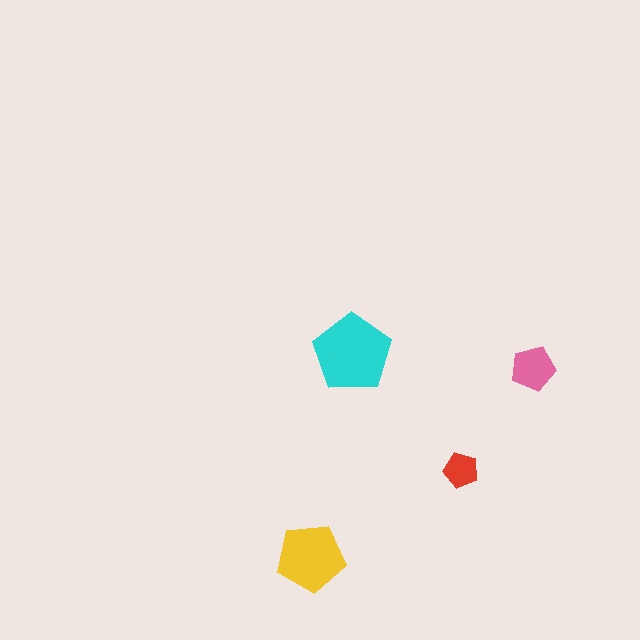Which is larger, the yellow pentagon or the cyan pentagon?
The cyan one.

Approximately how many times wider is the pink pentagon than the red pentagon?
About 1.5 times wider.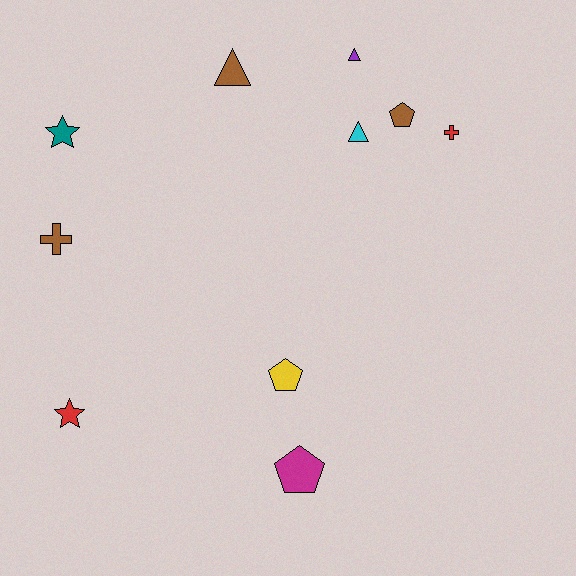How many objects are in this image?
There are 10 objects.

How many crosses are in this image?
There are 2 crosses.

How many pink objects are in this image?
There are no pink objects.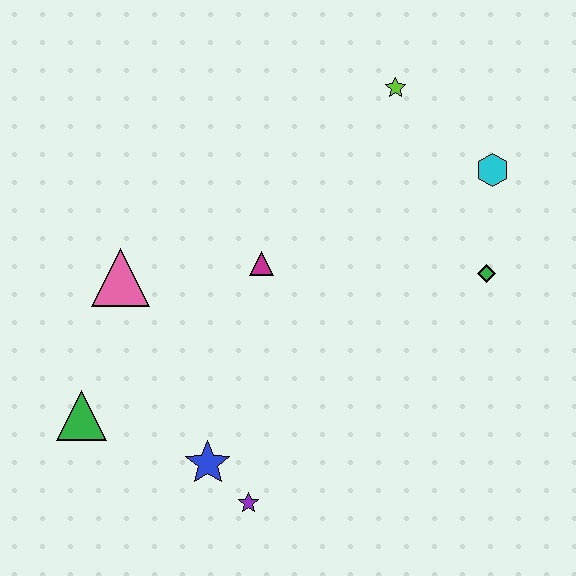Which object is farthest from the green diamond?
The green triangle is farthest from the green diamond.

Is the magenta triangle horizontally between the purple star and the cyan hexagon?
Yes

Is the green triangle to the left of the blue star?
Yes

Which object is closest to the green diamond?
The cyan hexagon is closest to the green diamond.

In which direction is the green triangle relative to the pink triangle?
The green triangle is below the pink triangle.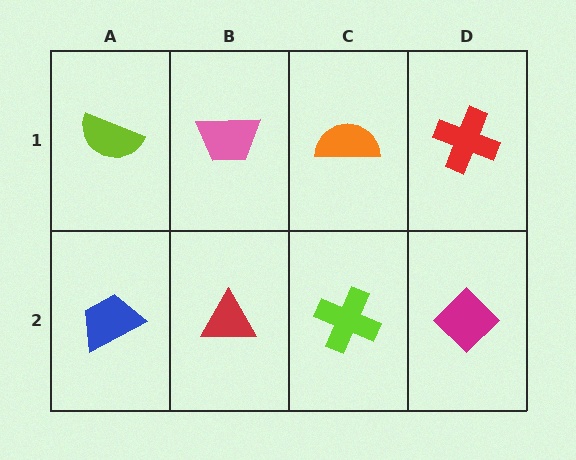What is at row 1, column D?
A red cross.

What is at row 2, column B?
A red triangle.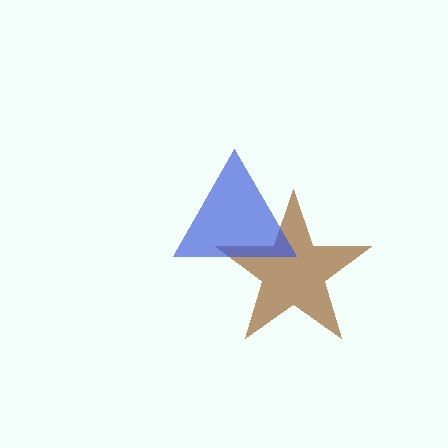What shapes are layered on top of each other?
The layered shapes are: a brown star, a blue triangle.